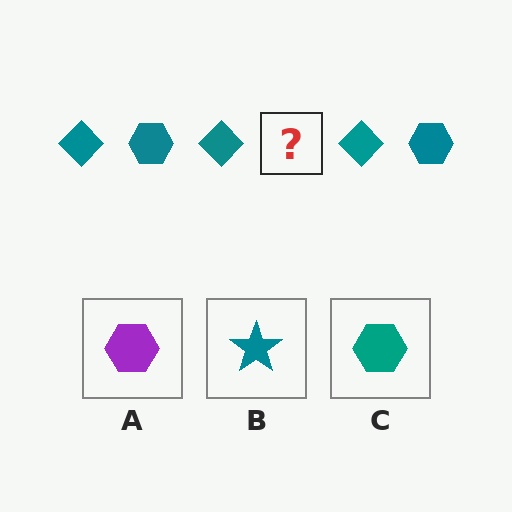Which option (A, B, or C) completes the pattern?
C.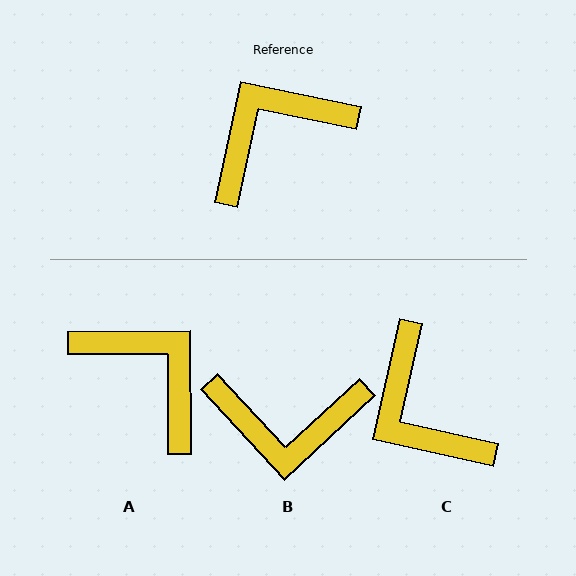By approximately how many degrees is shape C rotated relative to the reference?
Approximately 89 degrees counter-clockwise.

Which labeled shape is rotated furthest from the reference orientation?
B, about 145 degrees away.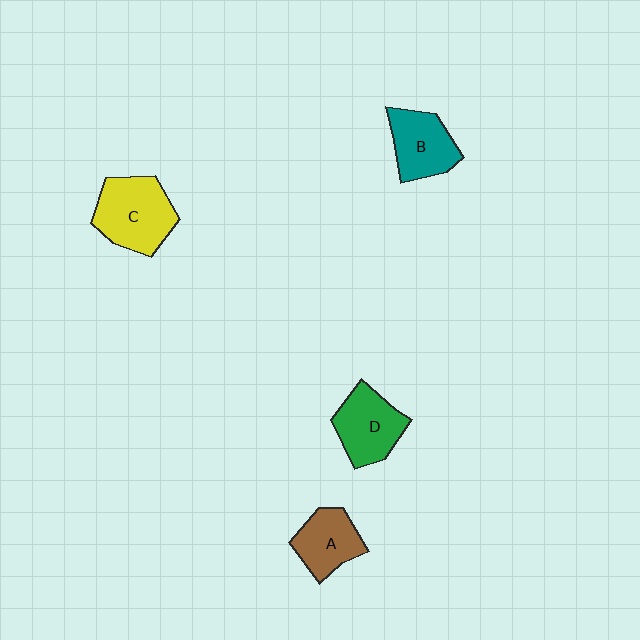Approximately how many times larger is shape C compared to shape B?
Approximately 1.3 times.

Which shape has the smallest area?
Shape A (brown).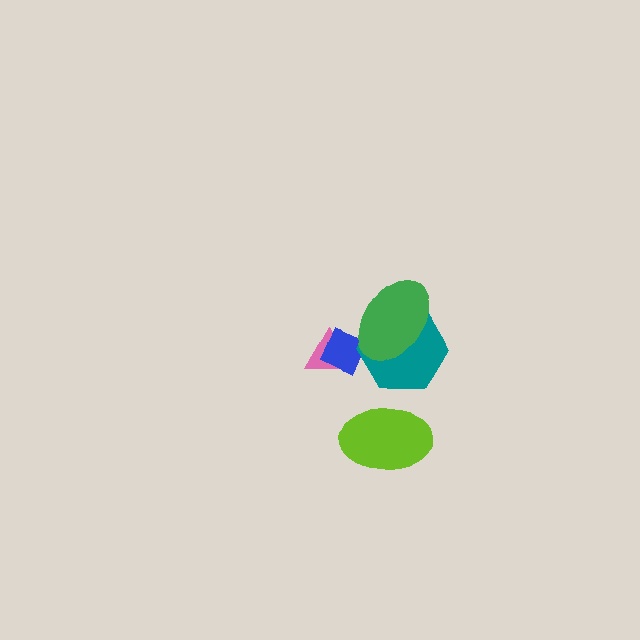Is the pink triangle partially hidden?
Yes, it is partially covered by another shape.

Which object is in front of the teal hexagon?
The green ellipse is in front of the teal hexagon.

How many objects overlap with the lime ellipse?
0 objects overlap with the lime ellipse.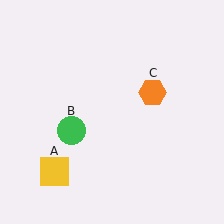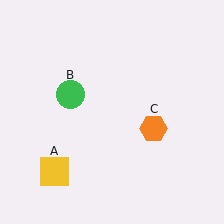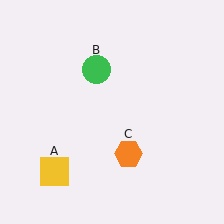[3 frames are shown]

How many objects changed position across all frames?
2 objects changed position: green circle (object B), orange hexagon (object C).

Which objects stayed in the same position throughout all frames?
Yellow square (object A) remained stationary.